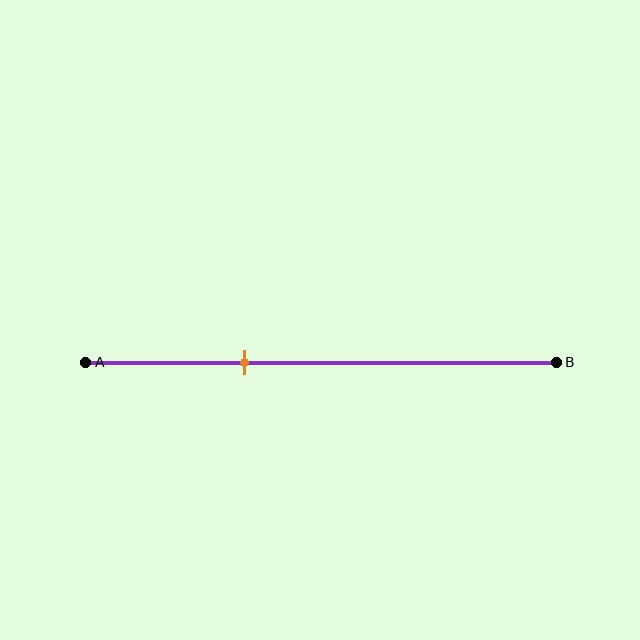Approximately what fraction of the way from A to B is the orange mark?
The orange mark is approximately 35% of the way from A to B.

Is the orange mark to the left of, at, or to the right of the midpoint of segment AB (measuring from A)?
The orange mark is to the left of the midpoint of segment AB.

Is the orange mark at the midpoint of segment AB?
No, the mark is at about 35% from A, not at the 50% midpoint.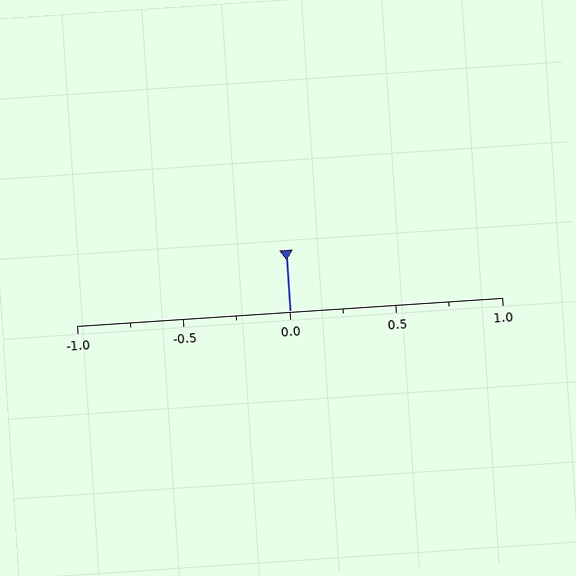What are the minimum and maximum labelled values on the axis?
The axis runs from -1.0 to 1.0.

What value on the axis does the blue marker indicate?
The marker indicates approximately 0.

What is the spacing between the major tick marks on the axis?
The major ticks are spaced 0.5 apart.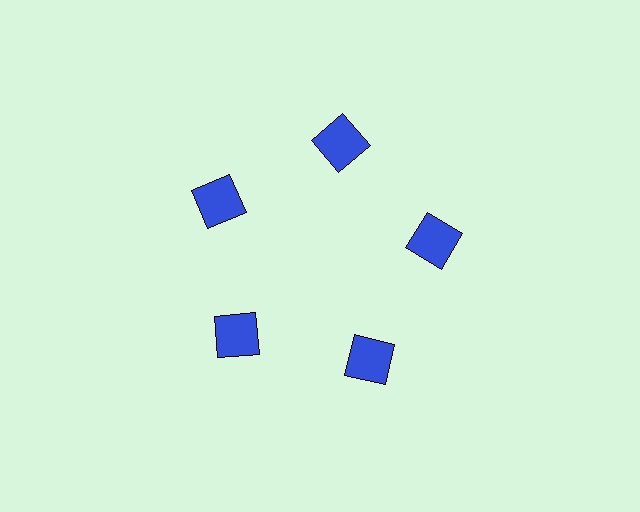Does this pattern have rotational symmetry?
Yes, this pattern has 5-fold rotational symmetry. It looks the same after rotating 72 degrees around the center.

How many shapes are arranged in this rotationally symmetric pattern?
There are 5 shapes, arranged in 5 groups of 1.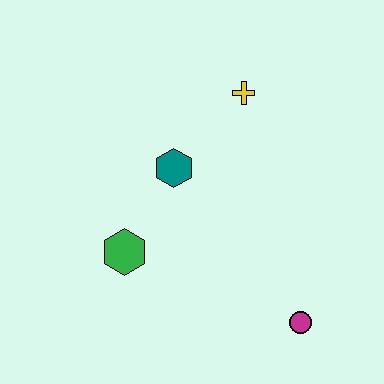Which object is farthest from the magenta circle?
The yellow cross is farthest from the magenta circle.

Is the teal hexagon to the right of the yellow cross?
No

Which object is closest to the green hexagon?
The teal hexagon is closest to the green hexagon.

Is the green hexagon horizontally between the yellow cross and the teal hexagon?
No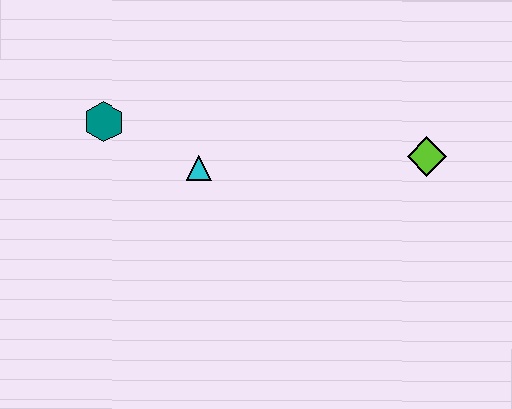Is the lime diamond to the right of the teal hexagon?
Yes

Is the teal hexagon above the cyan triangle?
Yes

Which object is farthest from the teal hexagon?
The lime diamond is farthest from the teal hexagon.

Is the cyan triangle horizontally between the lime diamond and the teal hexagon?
Yes